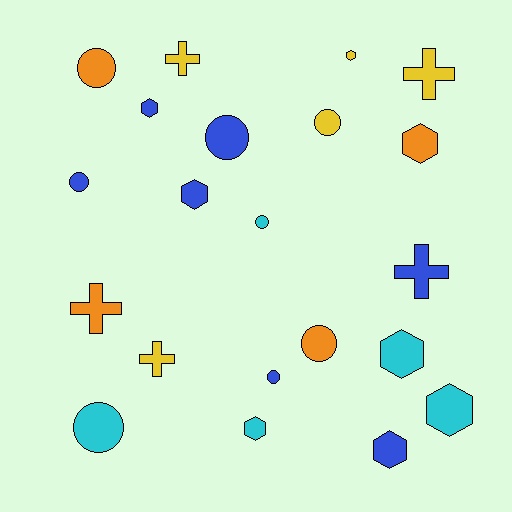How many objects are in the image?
There are 21 objects.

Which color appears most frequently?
Blue, with 7 objects.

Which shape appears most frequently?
Hexagon, with 8 objects.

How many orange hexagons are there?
There is 1 orange hexagon.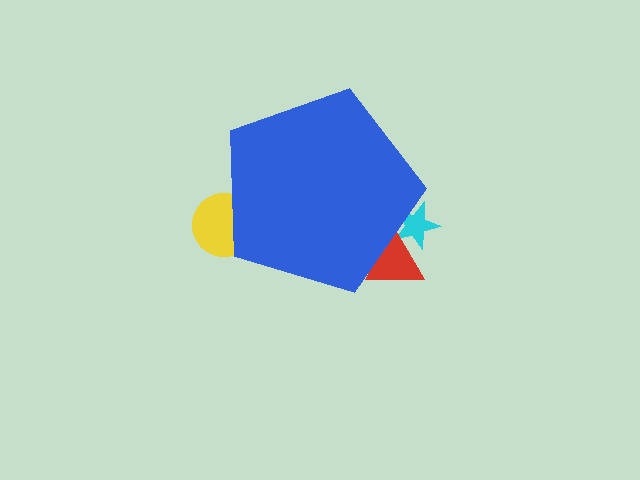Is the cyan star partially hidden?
Yes, the cyan star is partially hidden behind the blue pentagon.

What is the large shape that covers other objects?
A blue pentagon.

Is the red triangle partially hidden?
Yes, the red triangle is partially hidden behind the blue pentagon.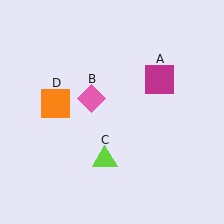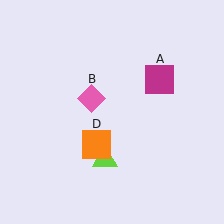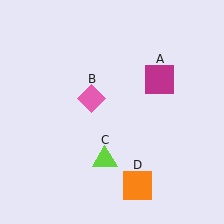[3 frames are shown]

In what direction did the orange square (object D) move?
The orange square (object D) moved down and to the right.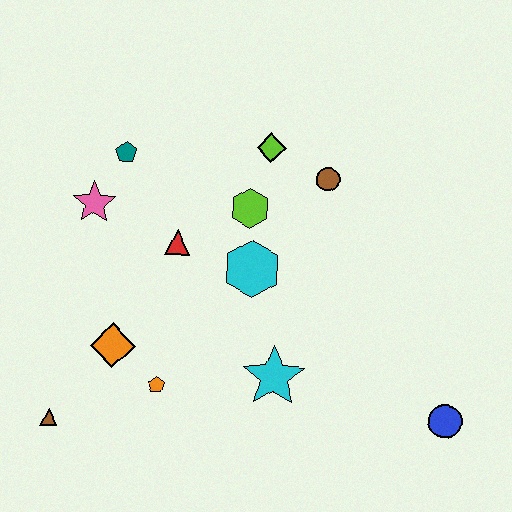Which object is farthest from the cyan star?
The teal pentagon is farthest from the cyan star.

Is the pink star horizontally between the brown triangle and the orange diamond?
Yes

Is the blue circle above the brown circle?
No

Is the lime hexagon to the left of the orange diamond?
No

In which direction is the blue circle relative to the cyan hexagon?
The blue circle is to the right of the cyan hexagon.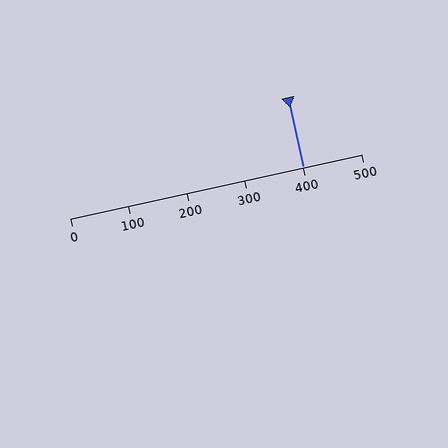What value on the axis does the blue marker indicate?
The marker indicates approximately 400.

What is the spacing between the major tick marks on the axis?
The major ticks are spaced 100 apart.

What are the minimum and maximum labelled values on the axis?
The axis runs from 0 to 500.